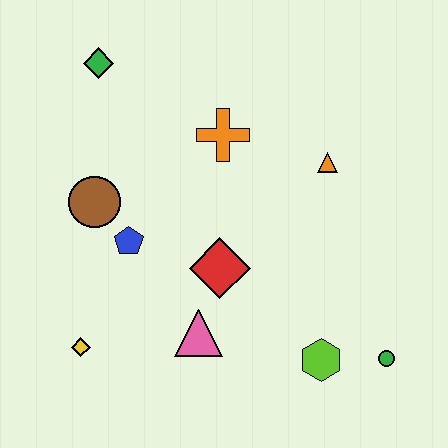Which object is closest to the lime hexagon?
The green circle is closest to the lime hexagon.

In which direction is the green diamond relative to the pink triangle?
The green diamond is above the pink triangle.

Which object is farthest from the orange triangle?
The yellow diamond is farthest from the orange triangle.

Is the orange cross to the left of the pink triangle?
No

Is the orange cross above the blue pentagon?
Yes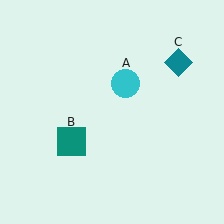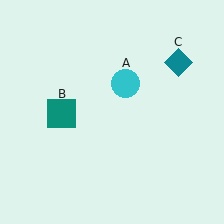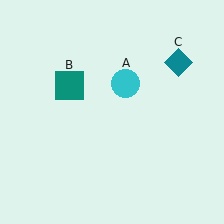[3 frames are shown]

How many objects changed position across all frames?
1 object changed position: teal square (object B).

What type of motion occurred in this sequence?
The teal square (object B) rotated clockwise around the center of the scene.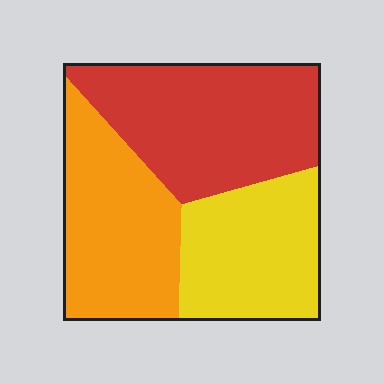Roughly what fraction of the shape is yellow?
Yellow covers roughly 30% of the shape.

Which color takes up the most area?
Red, at roughly 40%.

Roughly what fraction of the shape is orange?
Orange covers 32% of the shape.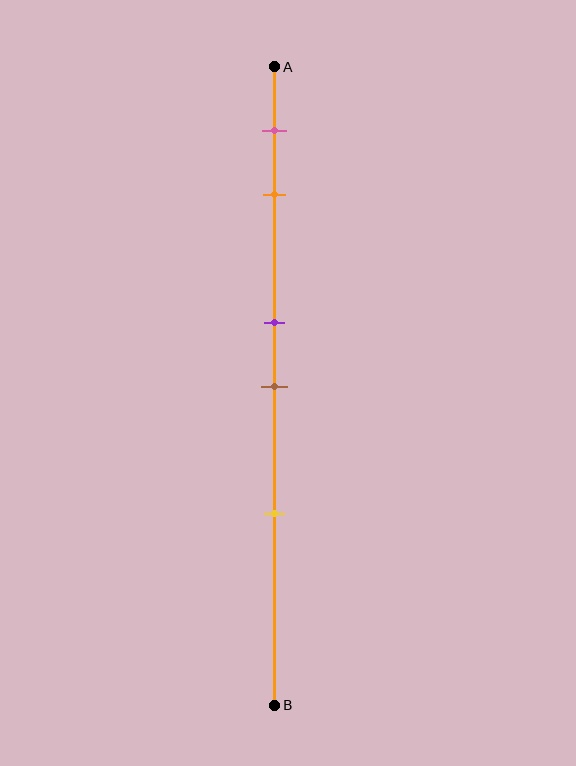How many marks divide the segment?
There are 5 marks dividing the segment.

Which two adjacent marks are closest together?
The purple and brown marks are the closest adjacent pair.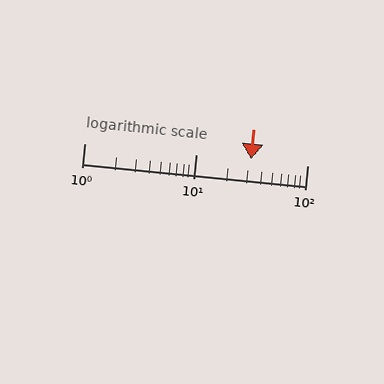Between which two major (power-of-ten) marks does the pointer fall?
The pointer is between 10 and 100.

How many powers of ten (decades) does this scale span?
The scale spans 2 decades, from 1 to 100.